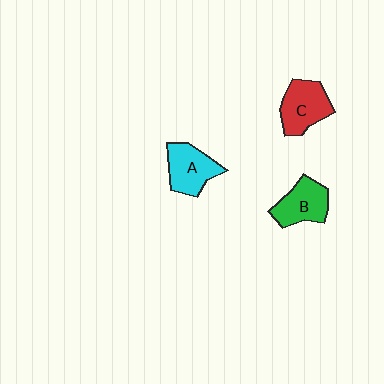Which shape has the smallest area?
Shape B (green).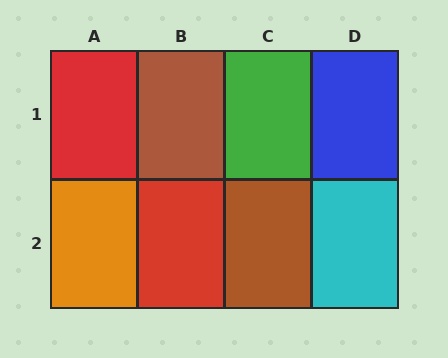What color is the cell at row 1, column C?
Green.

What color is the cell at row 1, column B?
Brown.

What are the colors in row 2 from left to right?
Orange, red, brown, cyan.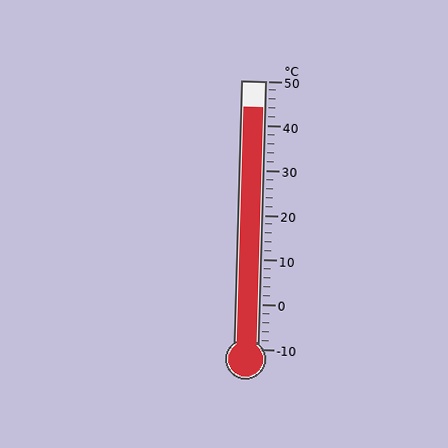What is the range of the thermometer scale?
The thermometer scale ranges from -10°C to 50°C.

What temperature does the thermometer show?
The thermometer shows approximately 44°C.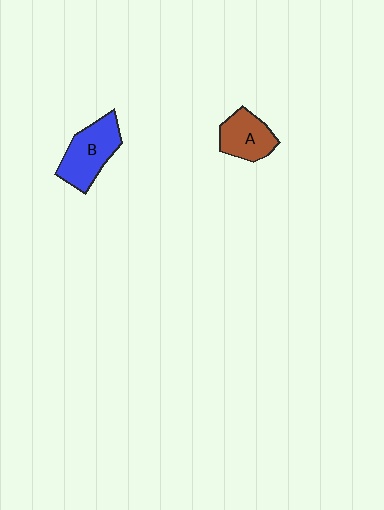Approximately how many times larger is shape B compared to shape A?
Approximately 1.3 times.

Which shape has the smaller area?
Shape A (brown).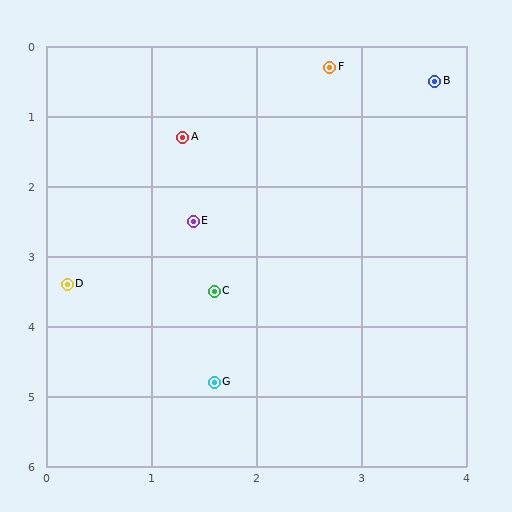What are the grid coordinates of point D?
Point D is at approximately (0.2, 3.4).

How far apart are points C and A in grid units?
Points C and A are about 2.2 grid units apart.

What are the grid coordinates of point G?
Point G is at approximately (1.6, 4.8).